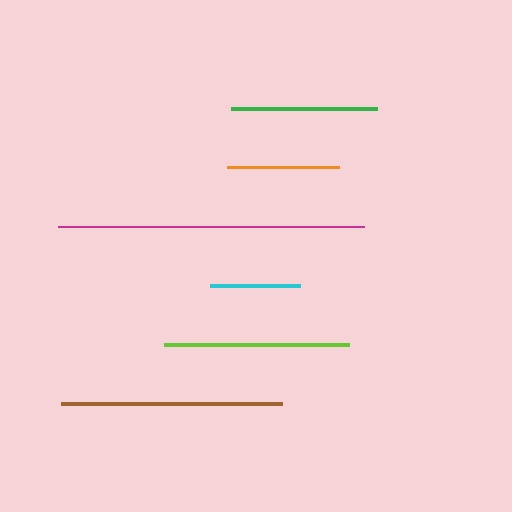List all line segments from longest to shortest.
From longest to shortest: magenta, brown, lime, green, orange, cyan.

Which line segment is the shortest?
The cyan line is the shortest at approximately 90 pixels.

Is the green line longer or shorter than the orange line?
The green line is longer than the orange line.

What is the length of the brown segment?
The brown segment is approximately 221 pixels long.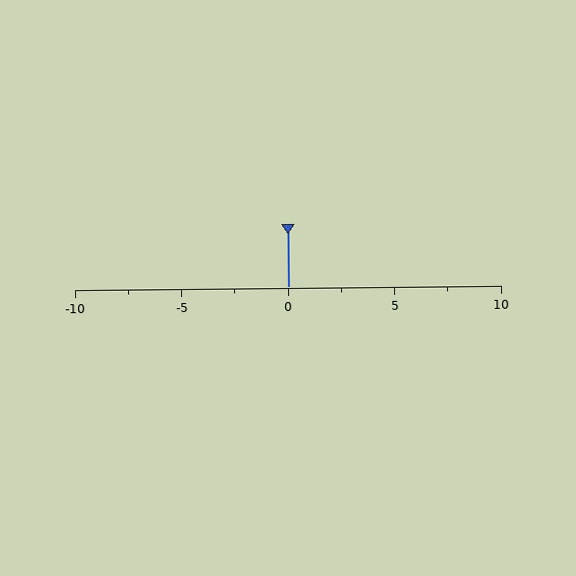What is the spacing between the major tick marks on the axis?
The major ticks are spaced 5 apart.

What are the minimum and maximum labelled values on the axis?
The axis runs from -10 to 10.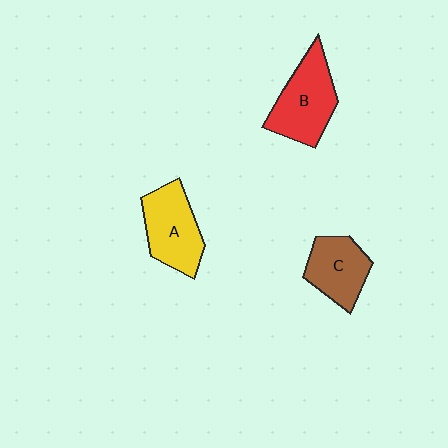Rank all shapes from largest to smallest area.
From largest to smallest: B (red), A (yellow), C (brown).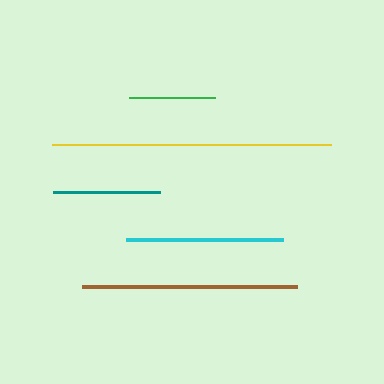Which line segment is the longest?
The yellow line is the longest at approximately 279 pixels.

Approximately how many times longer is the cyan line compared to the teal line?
The cyan line is approximately 1.5 times the length of the teal line.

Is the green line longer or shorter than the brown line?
The brown line is longer than the green line.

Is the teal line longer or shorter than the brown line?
The brown line is longer than the teal line.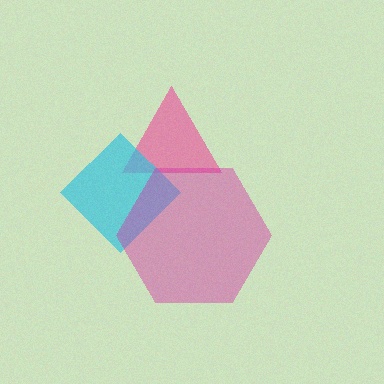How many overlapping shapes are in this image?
There are 3 overlapping shapes in the image.